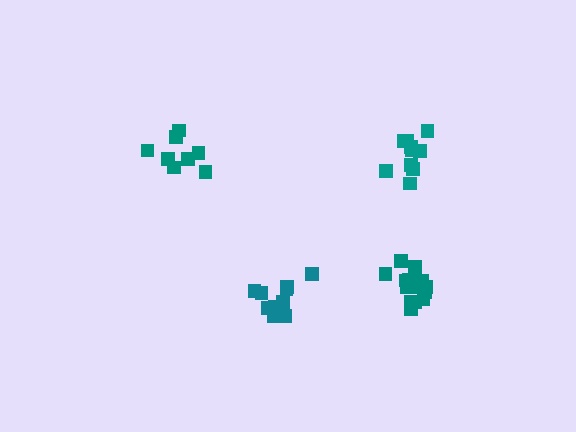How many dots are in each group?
Group 1: 8 dots, Group 2: 10 dots, Group 3: 13 dots, Group 4: 14 dots (45 total).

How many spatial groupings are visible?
There are 4 spatial groupings.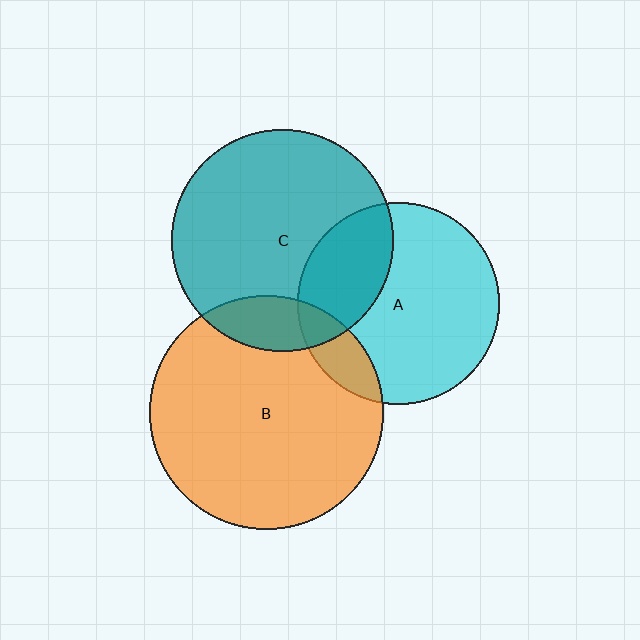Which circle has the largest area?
Circle B (orange).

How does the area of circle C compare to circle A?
Approximately 1.2 times.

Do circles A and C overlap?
Yes.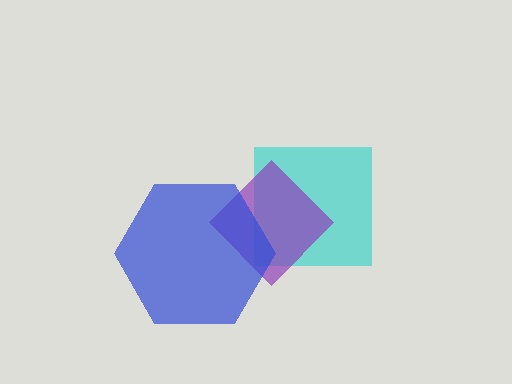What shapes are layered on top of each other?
The layered shapes are: a cyan square, a purple diamond, a blue hexagon.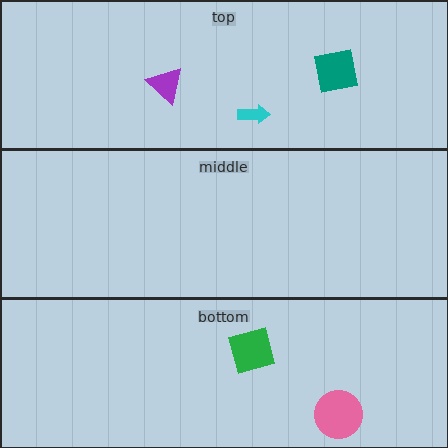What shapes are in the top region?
The teal square, the cyan arrow, the purple triangle.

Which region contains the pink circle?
The bottom region.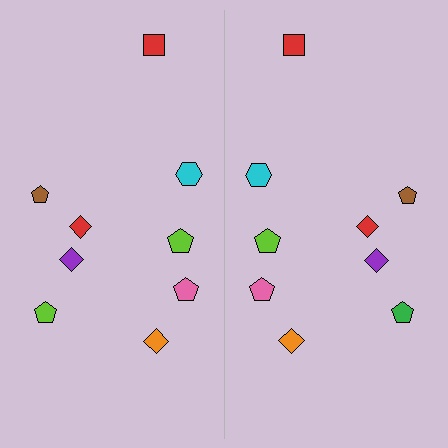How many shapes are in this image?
There are 18 shapes in this image.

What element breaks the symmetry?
The green pentagon on the right side breaks the symmetry — its mirror counterpart is lime.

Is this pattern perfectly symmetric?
No, the pattern is not perfectly symmetric. The green pentagon on the right side breaks the symmetry — its mirror counterpart is lime.